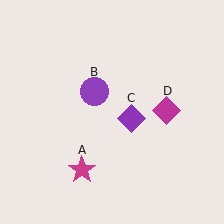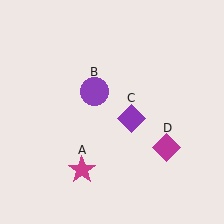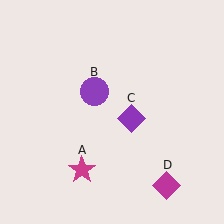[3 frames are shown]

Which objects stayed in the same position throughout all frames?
Magenta star (object A) and purple circle (object B) and purple diamond (object C) remained stationary.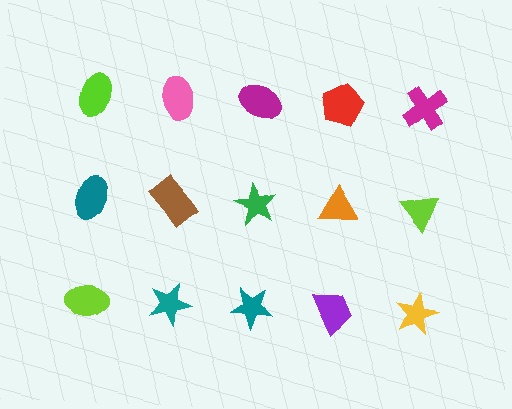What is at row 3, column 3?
A teal star.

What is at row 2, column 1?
A teal ellipse.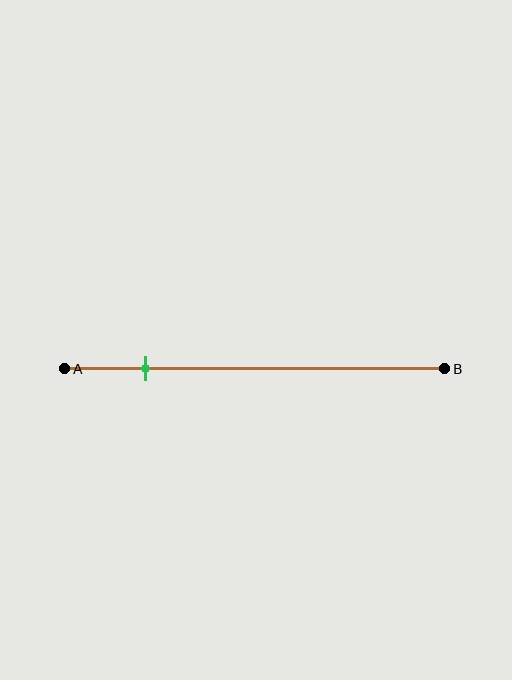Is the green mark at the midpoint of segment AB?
No, the mark is at about 20% from A, not at the 50% midpoint.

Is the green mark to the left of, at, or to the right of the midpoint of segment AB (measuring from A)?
The green mark is to the left of the midpoint of segment AB.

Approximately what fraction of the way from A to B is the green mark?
The green mark is approximately 20% of the way from A to B.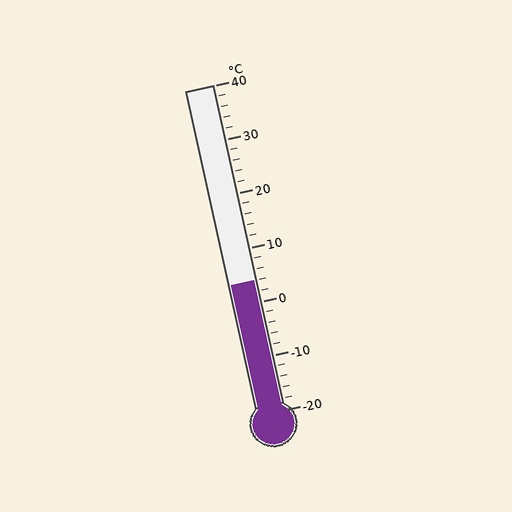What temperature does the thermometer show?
The thermometer shows approximately 4°C.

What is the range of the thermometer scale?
The thermometer scale ranges from -20°C to 40°C.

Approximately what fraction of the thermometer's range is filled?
The thermometer is filled to approximately 40% of its range.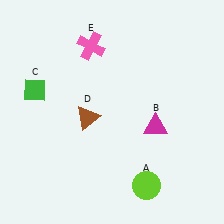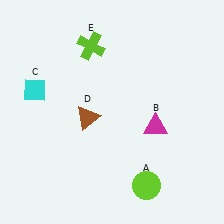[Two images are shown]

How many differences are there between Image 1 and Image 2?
There are 2 differences between the two images.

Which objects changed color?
C changed from green to cyan. E changed from pink to lime.